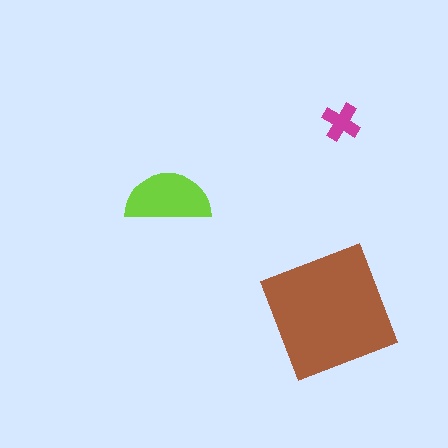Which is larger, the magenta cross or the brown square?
The brown square.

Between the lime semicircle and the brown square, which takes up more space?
The brown square.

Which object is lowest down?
The brown square is bottommost.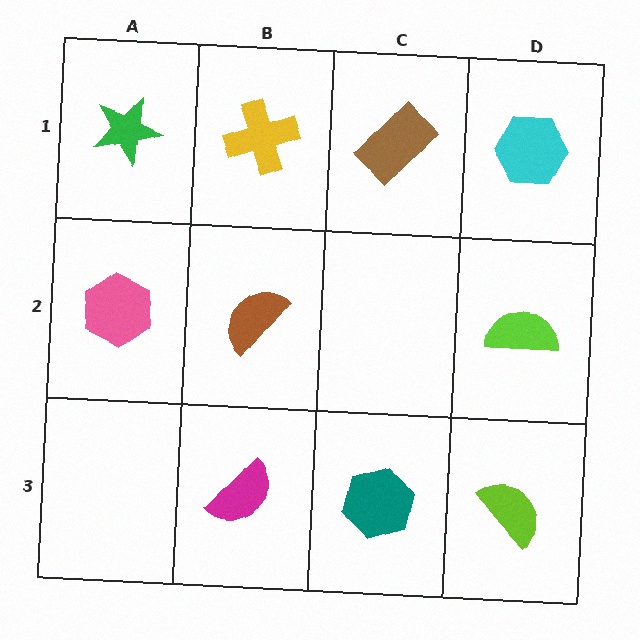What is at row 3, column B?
A magenta semicircle.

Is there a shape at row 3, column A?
No, that cell is empty.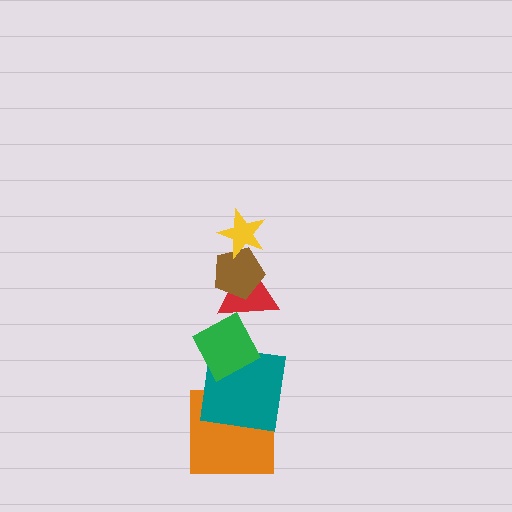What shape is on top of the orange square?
The teal square is on top of the orange square.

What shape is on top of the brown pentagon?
The yellow star is on top of the brown pentagon.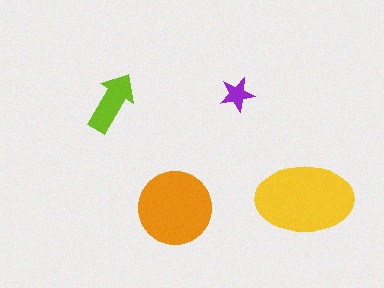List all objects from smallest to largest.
The purple star, the lime arrow, the orange circle, the yellow ellipse.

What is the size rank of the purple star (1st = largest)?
4th.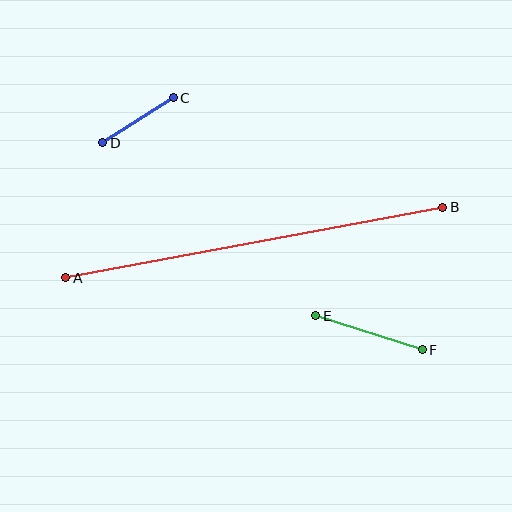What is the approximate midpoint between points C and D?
The midpoint is at approximately (138, 120) pixels.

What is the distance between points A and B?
The distance is approximately 384 pixels.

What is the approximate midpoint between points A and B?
The midpoint is at approximately (254, 243) pixels.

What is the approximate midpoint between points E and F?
The midpoint is at approximately (369, 333) pixels.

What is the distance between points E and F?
The distance is approximately 112 pixels.